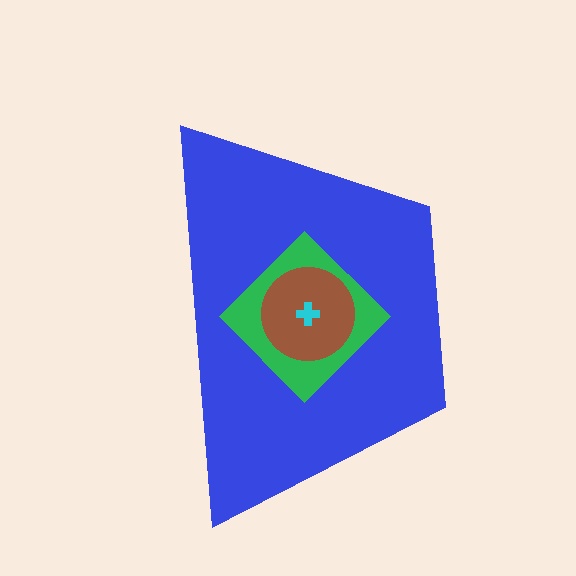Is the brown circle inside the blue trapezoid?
Yes.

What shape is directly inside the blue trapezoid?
The green diamond.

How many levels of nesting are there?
4.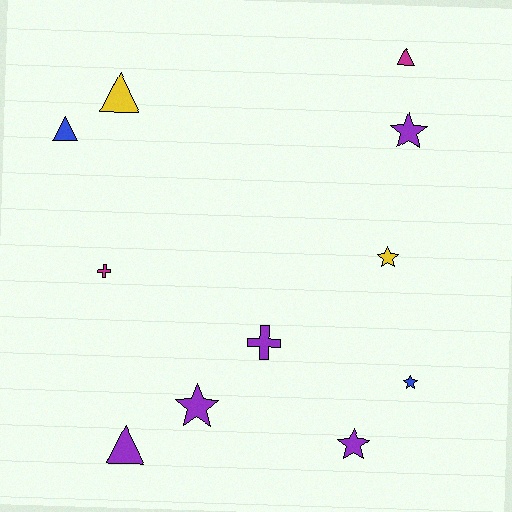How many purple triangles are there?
There is 1 purple triangle.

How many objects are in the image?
There are 11 objects.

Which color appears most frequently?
Purple, with 5 objects.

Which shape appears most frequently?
Star, with 5 objects.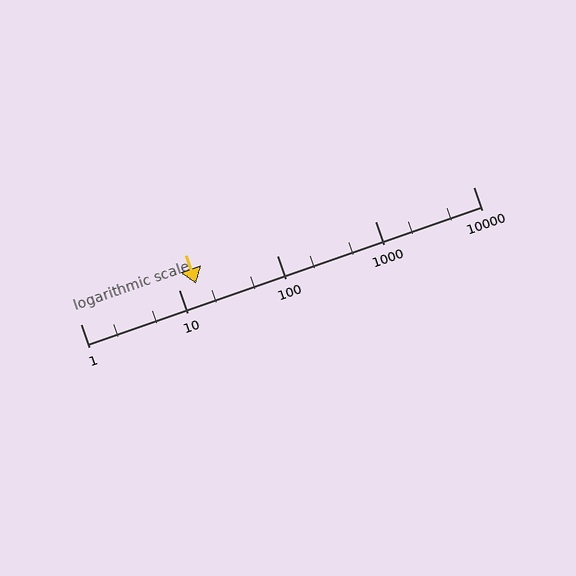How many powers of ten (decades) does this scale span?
The scale spans 4 decades, from 1 to 10000.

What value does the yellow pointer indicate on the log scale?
The pointer indicates approximately 15.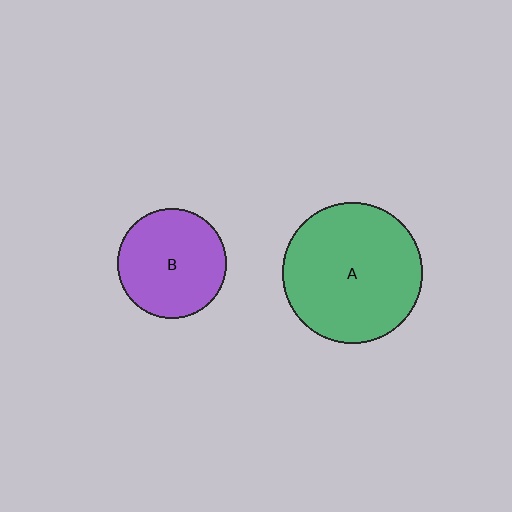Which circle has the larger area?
Circle A (green).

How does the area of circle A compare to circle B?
Approximately 1.6 times.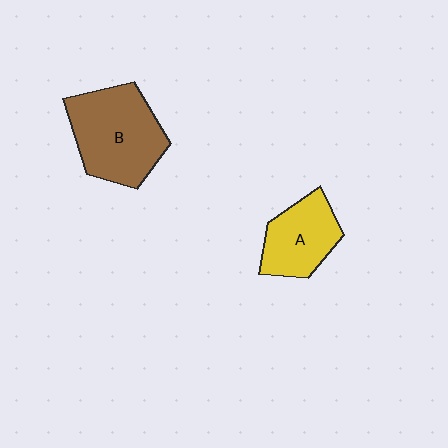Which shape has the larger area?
Shape B (brown).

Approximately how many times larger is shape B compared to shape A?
Approximately 1.5 times.